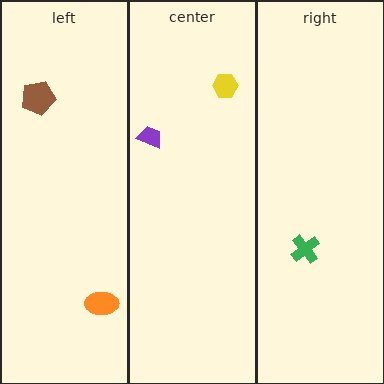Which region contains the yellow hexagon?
The center region.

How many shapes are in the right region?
1.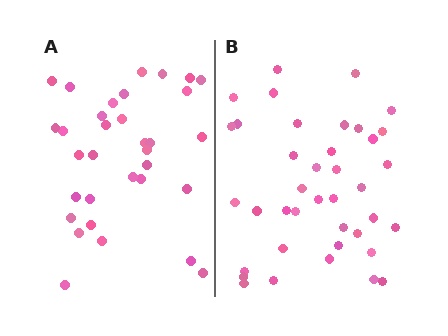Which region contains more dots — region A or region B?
Region B (the right region) has more dots.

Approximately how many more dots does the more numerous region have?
Region B has about 6 more dots than region A.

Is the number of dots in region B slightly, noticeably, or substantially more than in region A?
Region B has only slightly more — the two regions are fairly close. The ratio is roughly 1.2 to 1.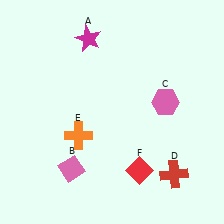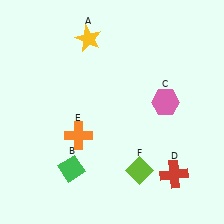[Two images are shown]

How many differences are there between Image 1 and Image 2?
There are 3 differences between the two images.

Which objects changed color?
A changed from magenta to yellow. B changed from pink to green. F changed from red to lime.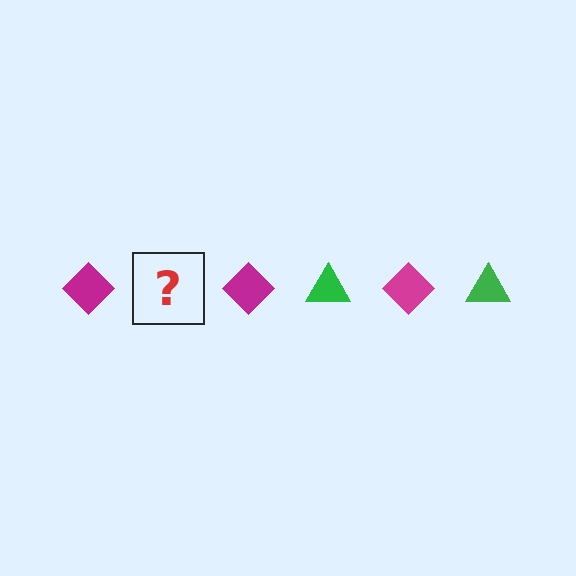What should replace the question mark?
The question mark should be replaced with a green triangle.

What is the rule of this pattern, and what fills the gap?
The rule is that the pattern alternates between magenta diamond and green triangle. The gap should be filled with a green triangle.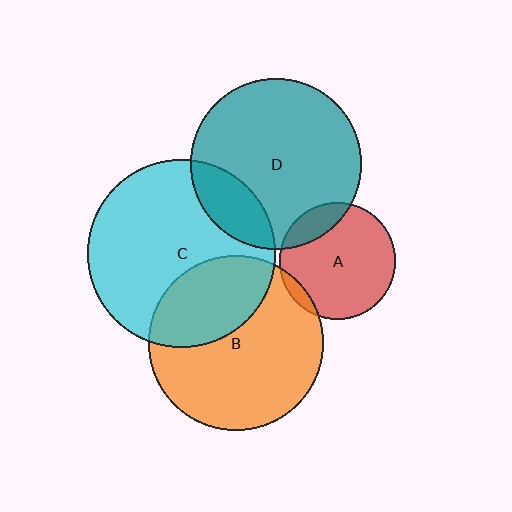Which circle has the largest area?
Circle C (cyan).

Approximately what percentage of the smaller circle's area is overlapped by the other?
Approximately 35%.